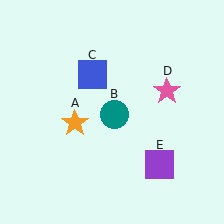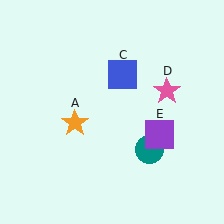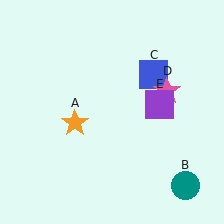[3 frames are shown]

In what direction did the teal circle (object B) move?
The teal circle (object B) moved down and to the right.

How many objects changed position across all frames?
3 objects changed position: teal circle (object B), blue square (object C), purple square (object E).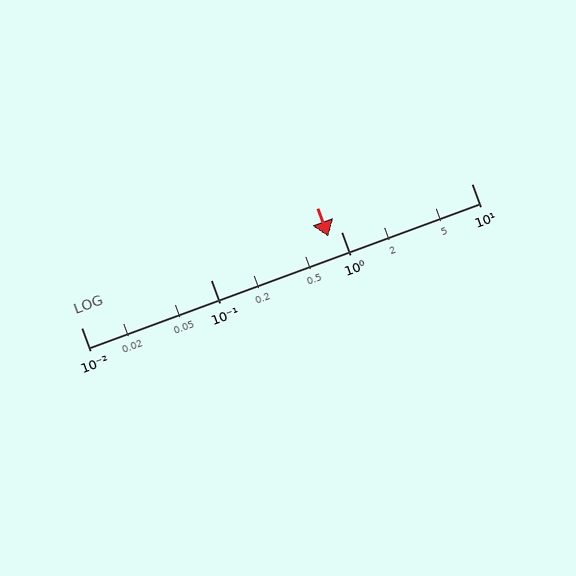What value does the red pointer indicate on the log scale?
The pointer indicates approximately 0.79.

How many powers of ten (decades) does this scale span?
The scale spans 3 decades, from 0.01 to 10.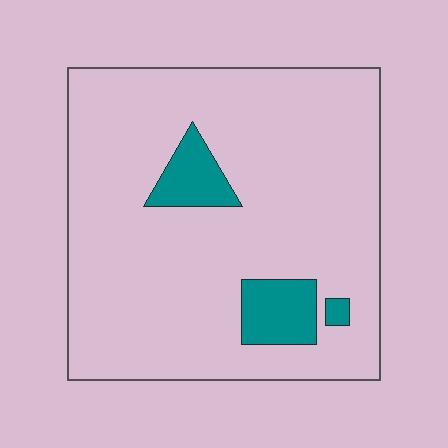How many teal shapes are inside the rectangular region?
3.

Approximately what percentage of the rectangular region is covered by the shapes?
Approximately 10%.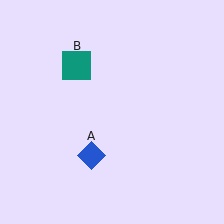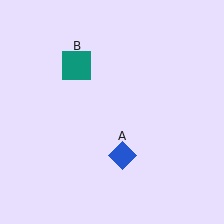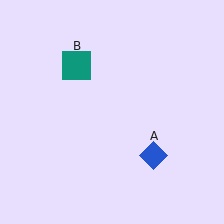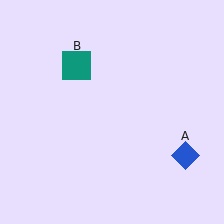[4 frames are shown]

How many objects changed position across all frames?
1 object changed position: blue diamond (object A).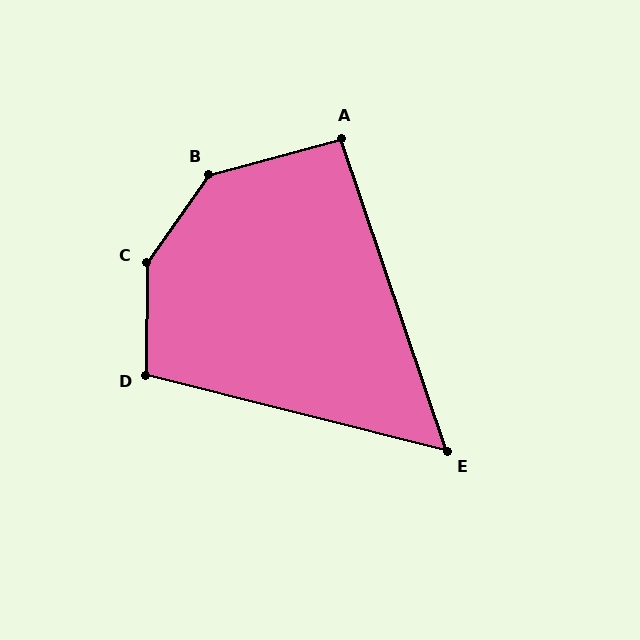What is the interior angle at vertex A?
Approximately 93 degrees (approximately right).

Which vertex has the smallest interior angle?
E, at approximately 57 degrees.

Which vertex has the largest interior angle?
C, at approximately 145 degrees.